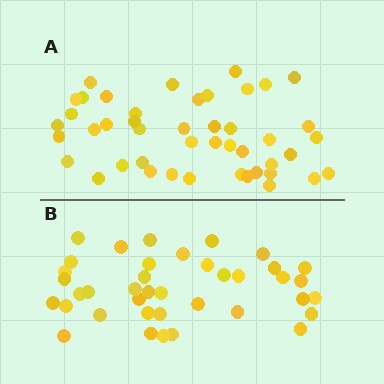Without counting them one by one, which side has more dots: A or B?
Region A (the top region) has more dots.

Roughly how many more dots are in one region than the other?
Region A has about 6 more dots than region B.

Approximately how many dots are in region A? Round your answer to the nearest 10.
About 40 dots. (The exact count is 45, which rounds to 40.)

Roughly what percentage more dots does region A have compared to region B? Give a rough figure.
About 15% more.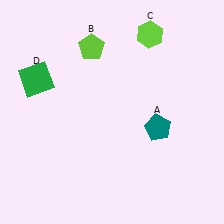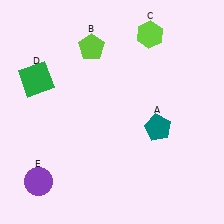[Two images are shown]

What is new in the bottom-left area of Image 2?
A purple circle (E) was added in the bottom-left area of Image 2.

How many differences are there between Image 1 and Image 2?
There is 1 difference between the two images.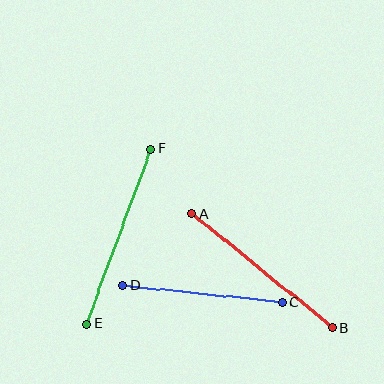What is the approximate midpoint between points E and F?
The midpoint is at approximately (119, 236) pixels.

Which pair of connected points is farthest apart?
Points E and F are farthest apart.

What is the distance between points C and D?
The distance is approximately 160 pixels.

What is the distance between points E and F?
The distance is approximately 187 pixels.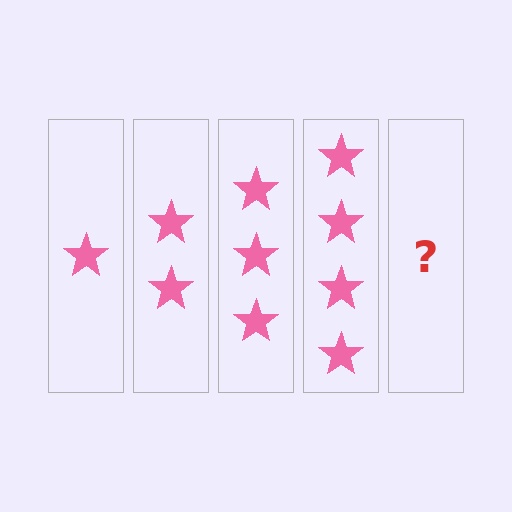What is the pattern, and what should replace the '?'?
The pattern is that each step adds one more star. The '?' should be 5 stars.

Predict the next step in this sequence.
The next step is 5 stars.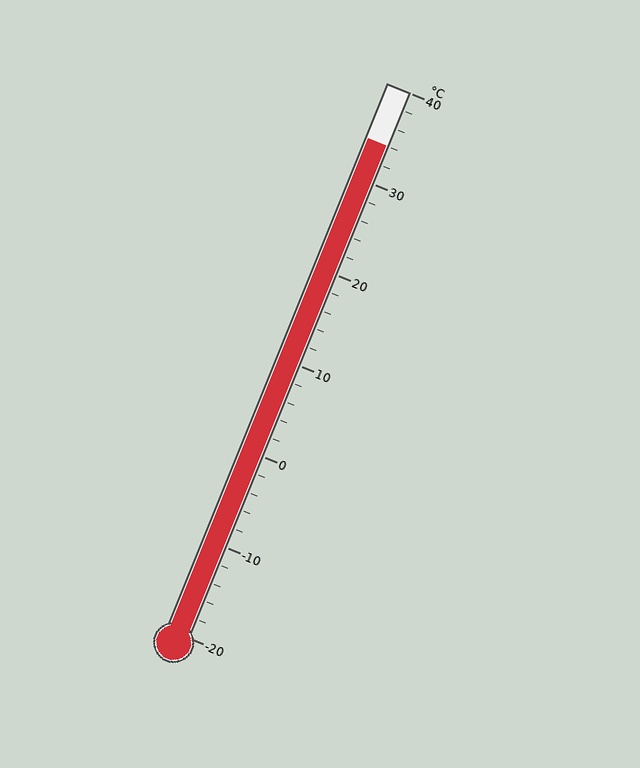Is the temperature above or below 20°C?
The temperature is above 20°C.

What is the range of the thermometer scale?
The thermometer scale ranges from -20°C to 40°C.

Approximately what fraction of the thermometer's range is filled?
The thermometer is filled to approximately 90% of its range.